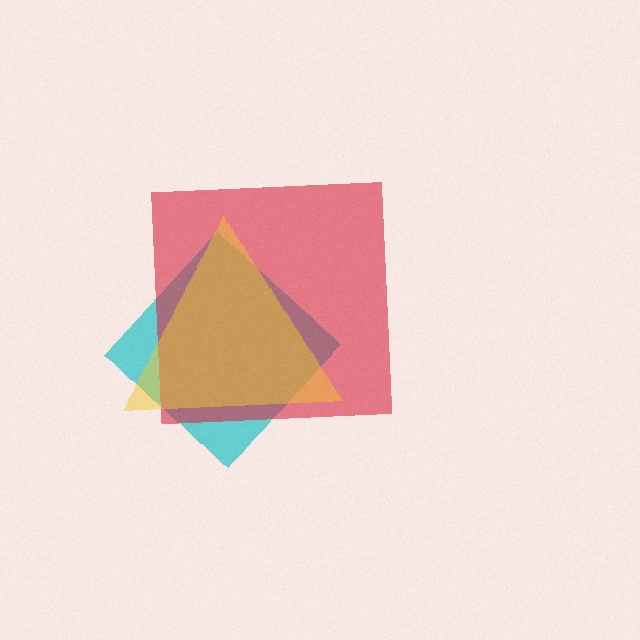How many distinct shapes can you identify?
There are 3 distinct shapes: a cyan diamond, a red square, a yellow triangle.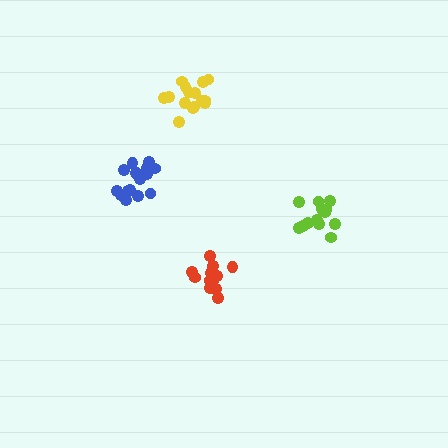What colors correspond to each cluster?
The clusters are colored: blue, red, yellow, lime.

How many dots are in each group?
Group 1: 17 dots, Group 2: 13 dots, Group 3: 16 dots, Group 4: 13 dots (59 total).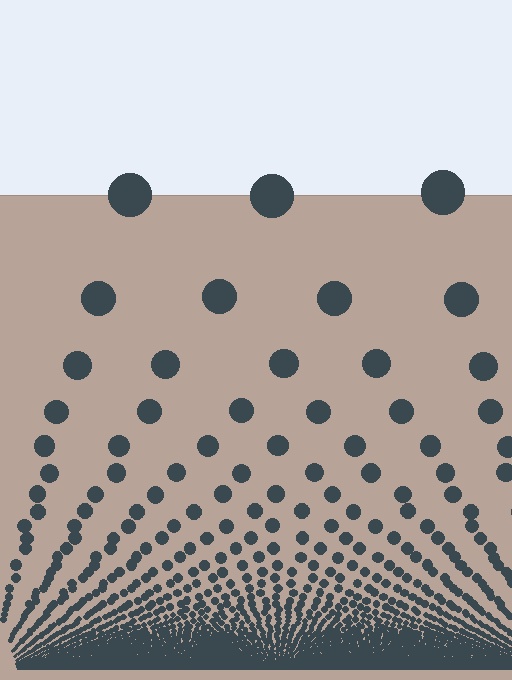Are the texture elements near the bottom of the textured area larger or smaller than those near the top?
Smaller. The gradient is inverted — elements near the bottom are smaller and denser.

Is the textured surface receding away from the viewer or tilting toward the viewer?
The surface appears to tilt toward the viewer. Texture elements get larger and sparser toward the top.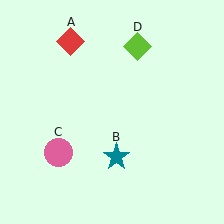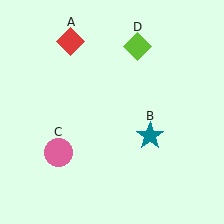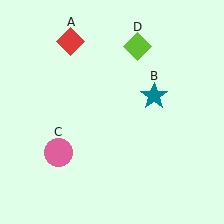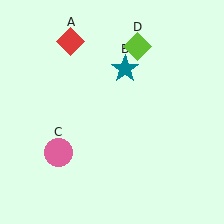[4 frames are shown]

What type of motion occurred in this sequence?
The teal star (object B) rotated counterclockwise around the center of the scene.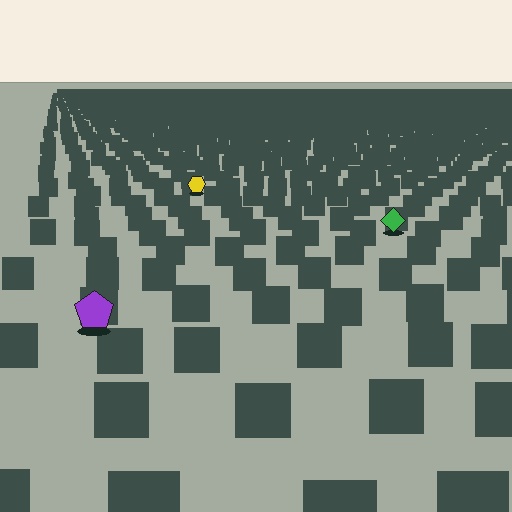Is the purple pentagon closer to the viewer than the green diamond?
Yes. The purple pentagon is closer — you can tell from the texture gradient: the ground texture is coarser near it.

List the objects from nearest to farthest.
From nearest to farthest: the purple pentagon, the green diamond, the yellow hexagon.